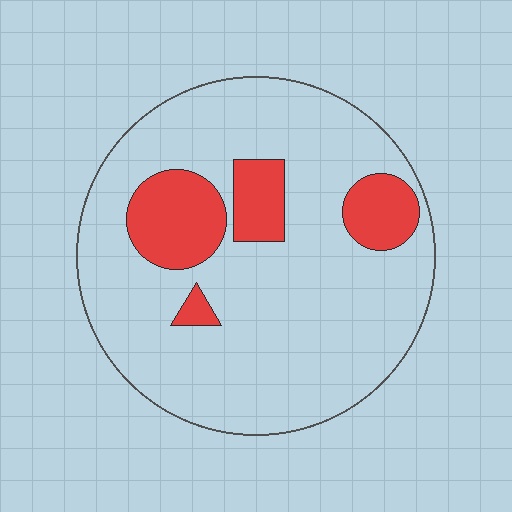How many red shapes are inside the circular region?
4.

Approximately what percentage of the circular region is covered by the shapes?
Approximately 20%.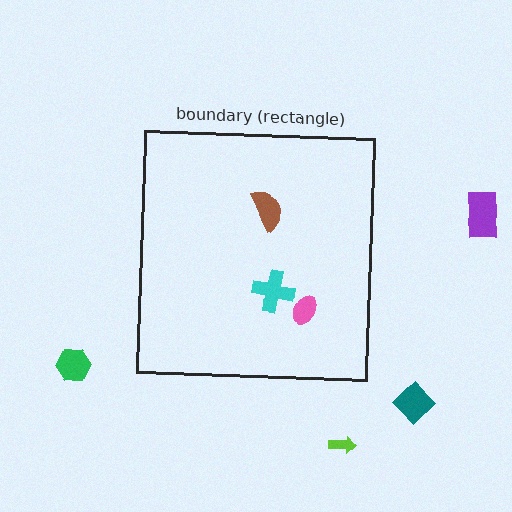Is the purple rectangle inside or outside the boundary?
Outside.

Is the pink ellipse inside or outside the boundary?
Inside.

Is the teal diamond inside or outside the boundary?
Outside.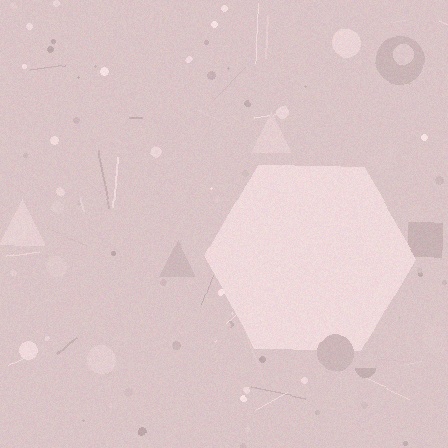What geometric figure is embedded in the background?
A hexagon is embedded in the background.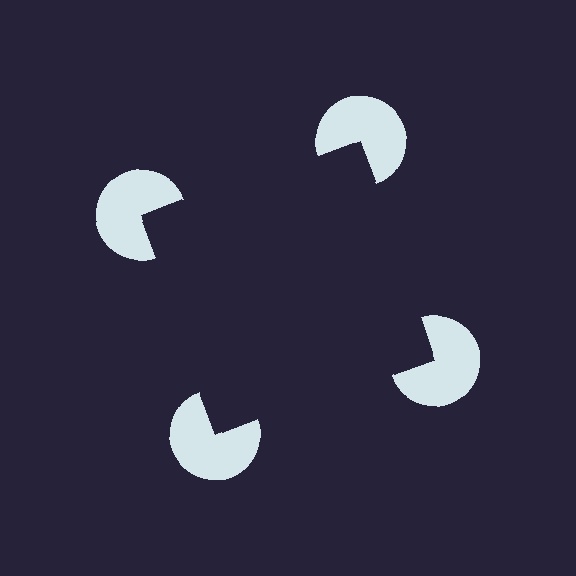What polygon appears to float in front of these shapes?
An illusory square — its edges are inferred from the aligned wedge cuts in the pac-man discs, not physically drawn.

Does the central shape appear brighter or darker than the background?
It typically appears slightly darker than the background, even though no actual brightness change is drawn.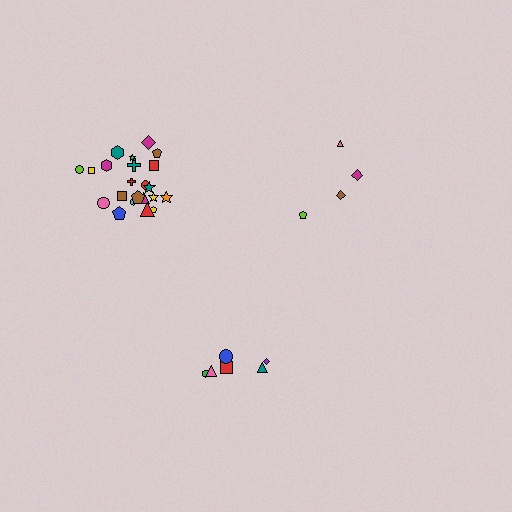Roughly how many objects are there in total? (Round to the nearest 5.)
Roughly 30 objects in total.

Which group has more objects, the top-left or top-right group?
The top-left group.